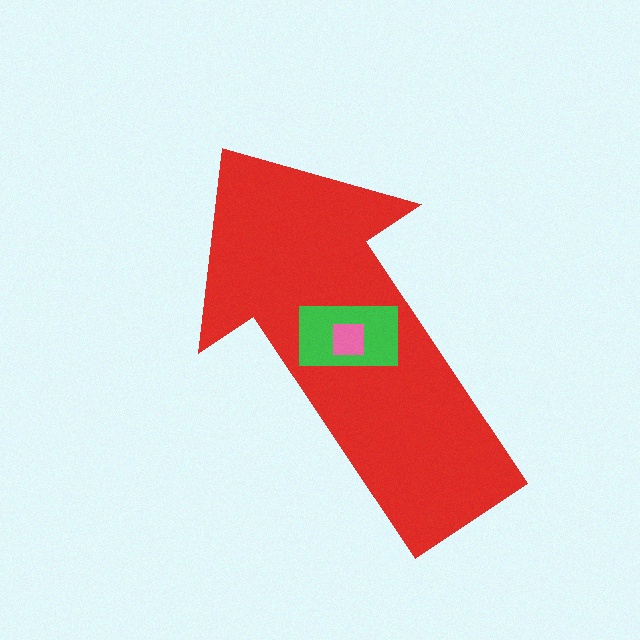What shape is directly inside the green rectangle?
The pink square.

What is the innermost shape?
The pink square.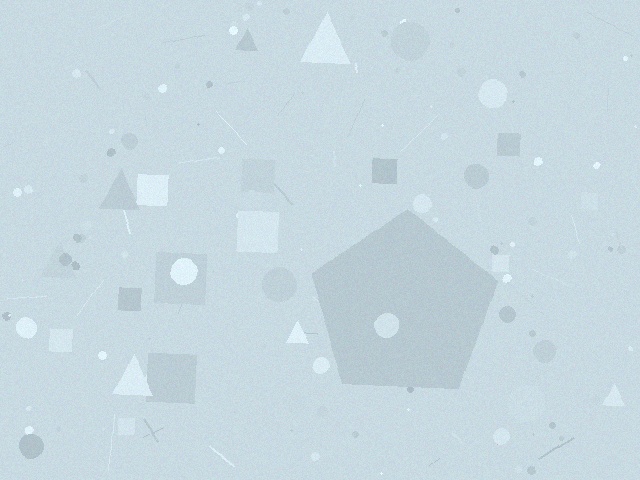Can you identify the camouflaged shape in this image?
The camouflaged shape is a pentagon.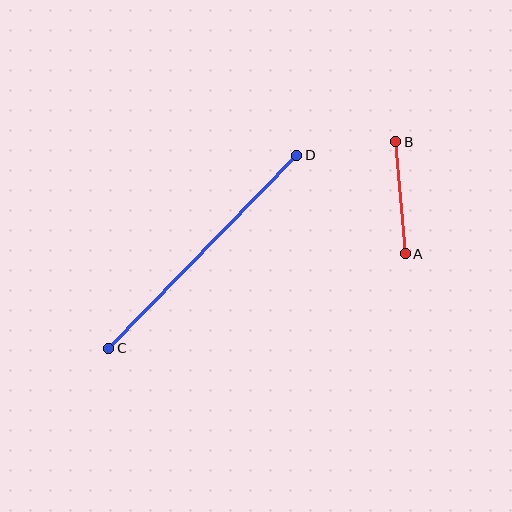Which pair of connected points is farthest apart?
Points C and D are farthest apart.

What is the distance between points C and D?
The distance is approximately 270 pixels.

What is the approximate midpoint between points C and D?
The midpoint is at approximately (203, 252) pixels.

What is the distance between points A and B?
The distance is approximately 112 pixels.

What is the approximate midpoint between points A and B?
The midpoint is at approximately (401, 198) pixels.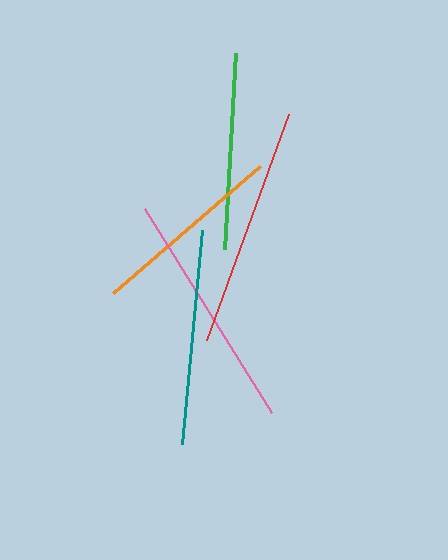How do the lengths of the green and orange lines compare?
The green and orange lines are approximately the same length.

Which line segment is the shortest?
The orange line is the shortest at approximately 194 pixels.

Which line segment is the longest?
The pink line is the longest at approximately 240 pixels.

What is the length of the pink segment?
The pink segment is approximately 240 pixels long.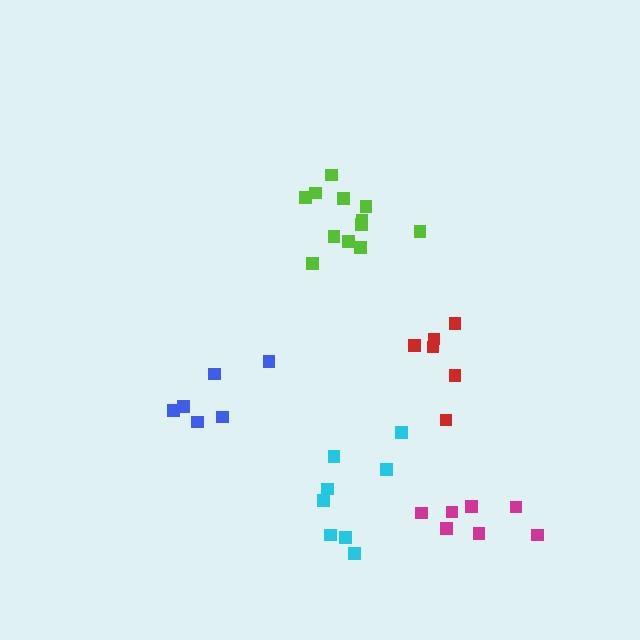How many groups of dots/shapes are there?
There are 5 groups.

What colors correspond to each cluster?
The clusters are colored: red, cyan, lime, blue, magenta.